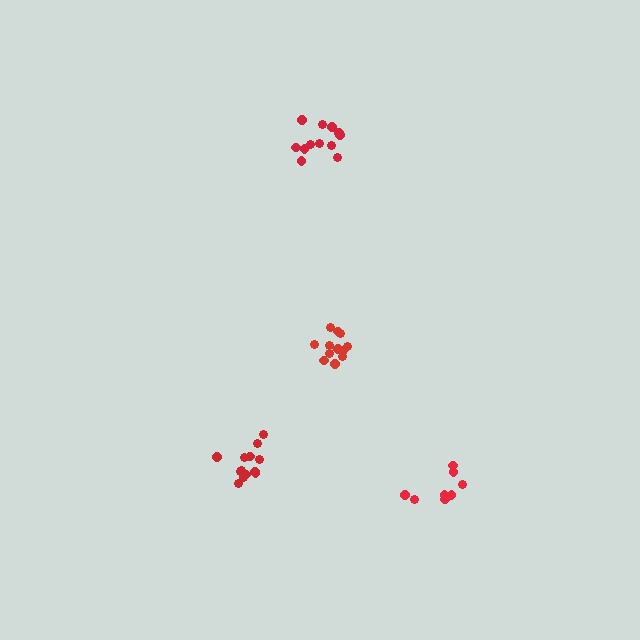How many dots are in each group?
Group 1: 12 dots, Group 2: 13 dots, Group 3: 12 dots, Group 4: 8 dots (45 total).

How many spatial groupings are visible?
There are 4 spatial groupings.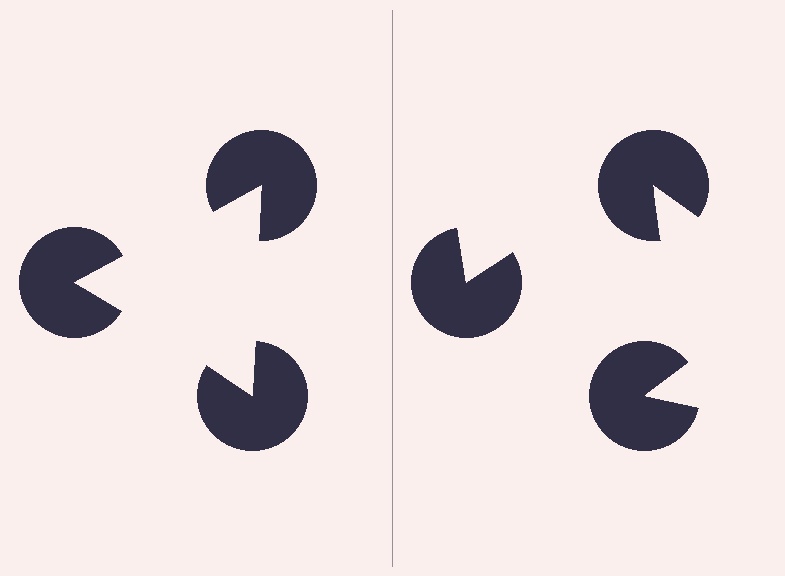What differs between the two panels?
The pac-man discs are positioned identically on both sides; only the wedge orientations differ. On the left they align to a triangle; on the right they are misaligned.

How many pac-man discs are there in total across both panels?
6 — 3 on each side.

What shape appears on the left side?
An illusory triangle.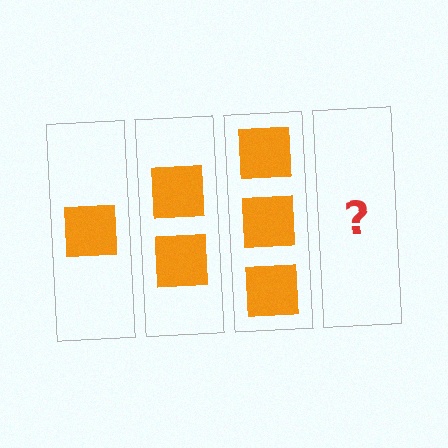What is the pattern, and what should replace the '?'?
The pattern is that each step adds one more square. The '?' should be 4 squares.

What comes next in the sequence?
The next element should be 4 squares.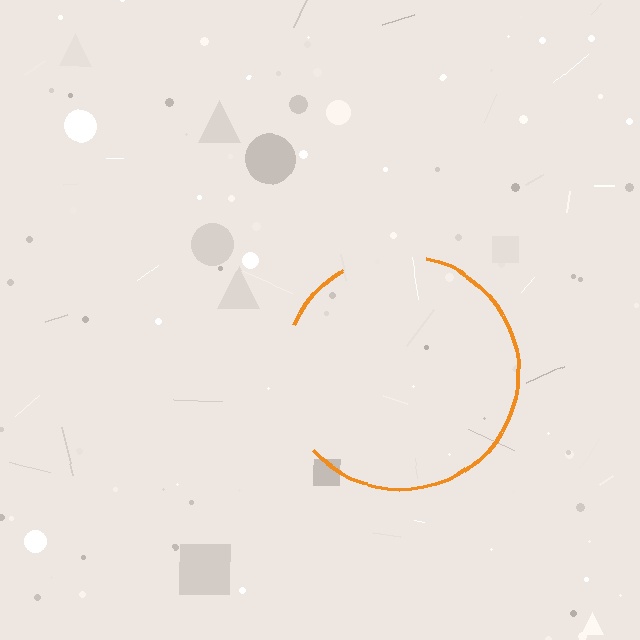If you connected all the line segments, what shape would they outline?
They would outline a circle.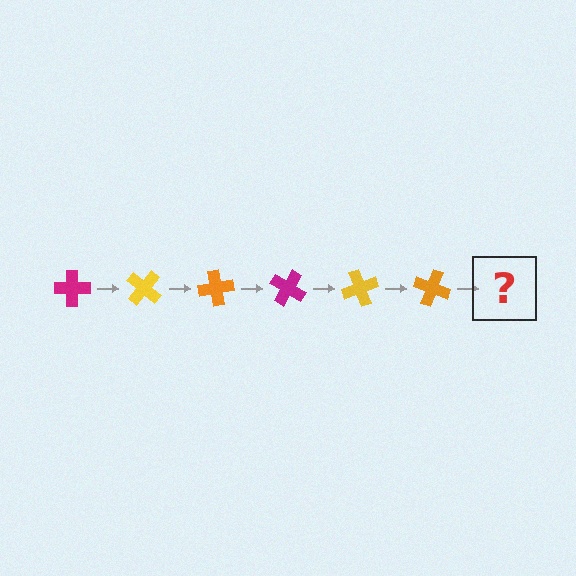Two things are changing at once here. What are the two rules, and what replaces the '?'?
The two rules are that it rotates 40 degrees each step and the color cycles through magenta, yellow, and orange. The '?' should be a magenta cross, rotated 240 degrees from the start.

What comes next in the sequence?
The next element should be a magenta cross, rotated 240 degrees from the start.